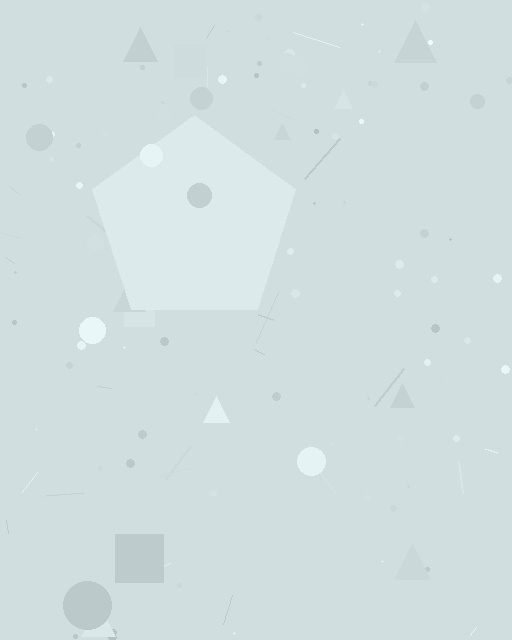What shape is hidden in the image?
A pentagon is hidden in the image.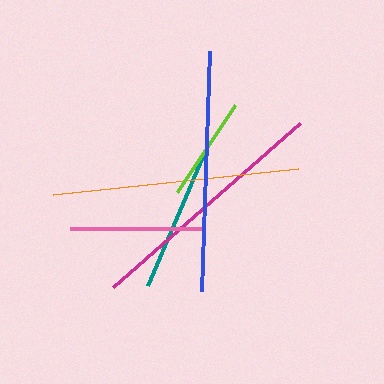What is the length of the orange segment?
The orange segment is approximately 247 pixels long.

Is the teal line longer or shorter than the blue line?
The blue line is longer than the teal line.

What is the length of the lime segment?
The lime segment is approximately 105 pixels long.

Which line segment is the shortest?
The lime line is the shortest at approximately 105 pixels.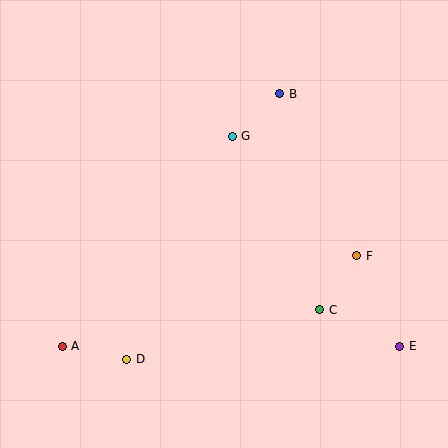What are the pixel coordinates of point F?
Point F is at (357, 256).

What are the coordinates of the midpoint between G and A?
The midpoint between G and A is at (147, 241).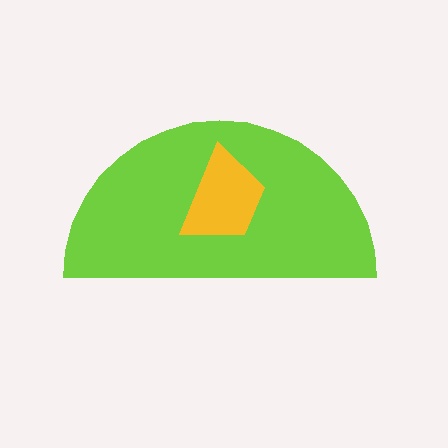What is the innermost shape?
The yellow trapezoid.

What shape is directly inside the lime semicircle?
The yellow trapezoid.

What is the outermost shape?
The lime semicircle.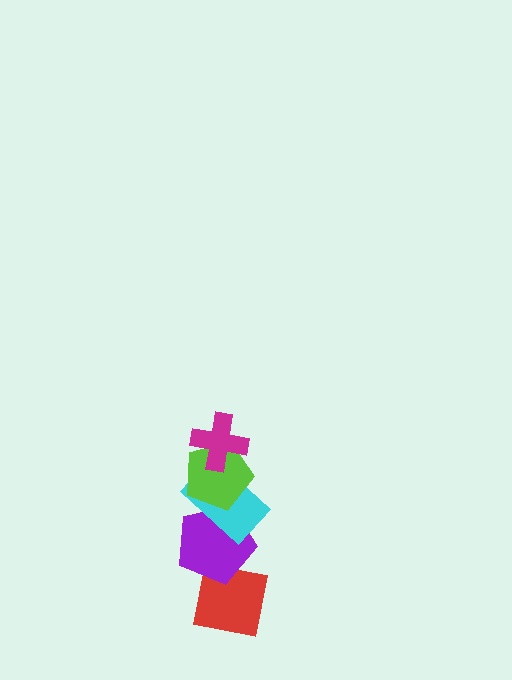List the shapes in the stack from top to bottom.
From top to bottom: the magenta cross, the lime pentagon, the cyan rectangle, the purple pentagon, the red square.